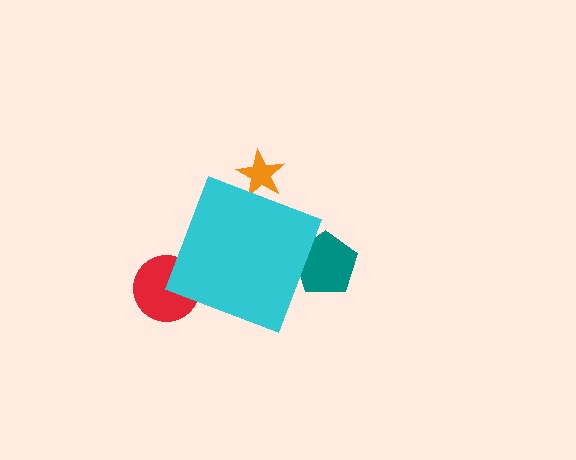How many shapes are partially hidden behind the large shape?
3 shapes are partially hidden.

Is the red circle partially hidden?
Yes, the red circle is partially hidden behind the cyan diamond.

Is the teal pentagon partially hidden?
Yes, the teal pentagon is partially hidden behind the cyan diamond.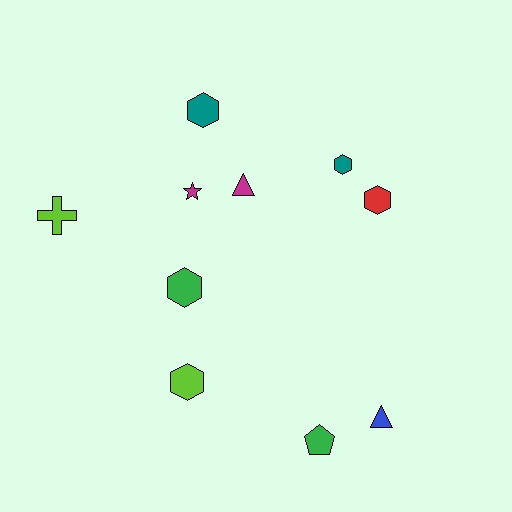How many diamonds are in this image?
There are no diamonds.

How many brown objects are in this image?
There are no brown objects.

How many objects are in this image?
There are 10 objects.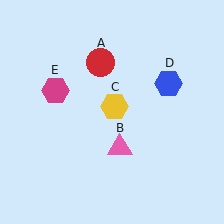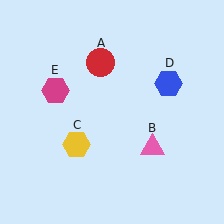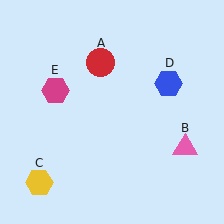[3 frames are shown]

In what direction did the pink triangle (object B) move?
The pink triangle (object B) moved right.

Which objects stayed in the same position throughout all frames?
Red circle (object A) and blue hexagon (object D) and magenta hexagon (object E) remained stationary.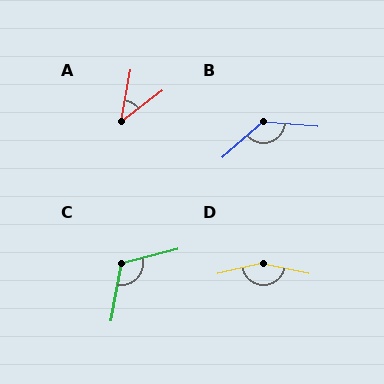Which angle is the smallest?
A, at approximately 42 degrees.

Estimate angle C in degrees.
Approximately 115 degrees.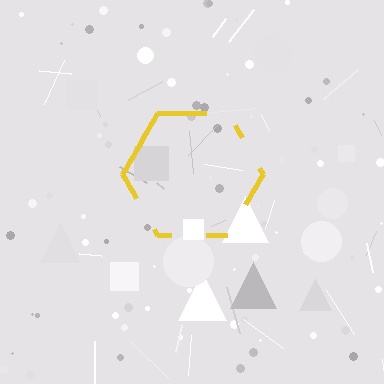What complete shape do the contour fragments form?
The contour fragments form a hexagon.